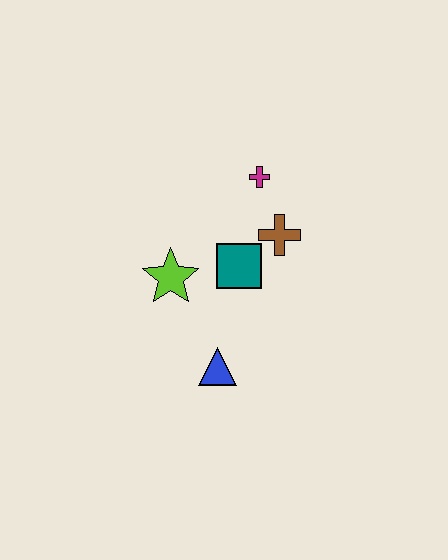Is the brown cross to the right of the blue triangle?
Yes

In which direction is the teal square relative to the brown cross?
The teal square is to the left of the brown cross.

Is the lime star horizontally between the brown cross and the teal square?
No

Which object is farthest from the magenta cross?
The blue triangle is farthest from the magenta cross.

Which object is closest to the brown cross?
The teal square is closest to the brown cross.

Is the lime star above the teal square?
No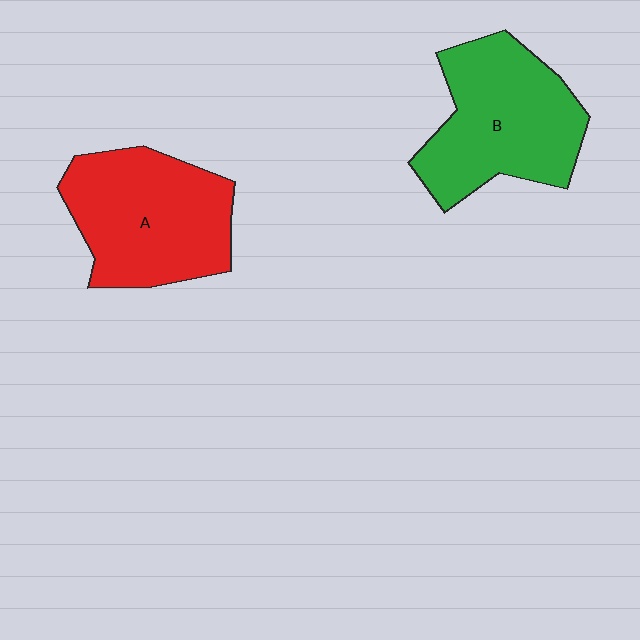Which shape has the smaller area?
Shape A (red).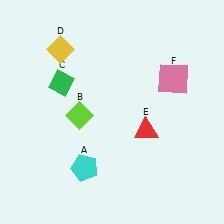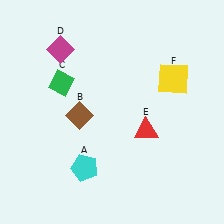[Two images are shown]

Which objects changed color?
B changed from lime to brown. D changed from yellow to magenta. F changed from pink to yellow.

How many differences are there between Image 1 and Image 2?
There are 3 differences between the two images.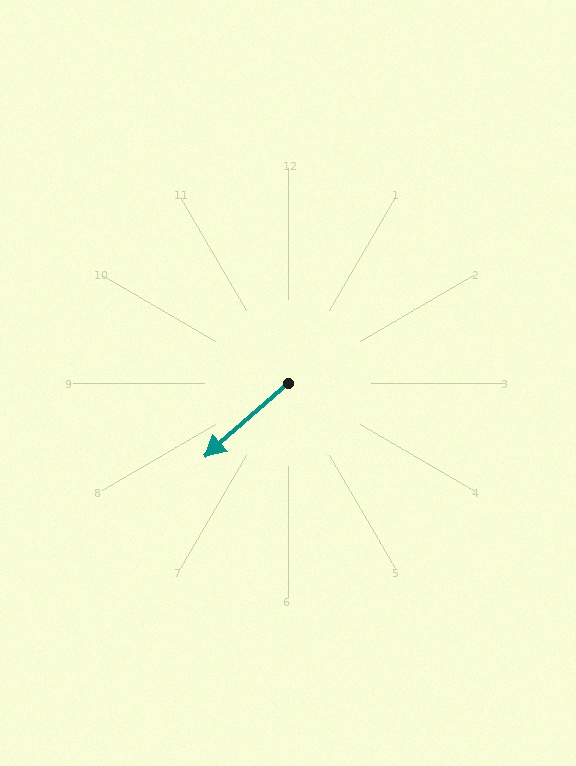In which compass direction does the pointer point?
Southwest.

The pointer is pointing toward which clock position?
Roughly 8 o'clock.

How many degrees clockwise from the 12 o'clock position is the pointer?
Approximately 229 degrees.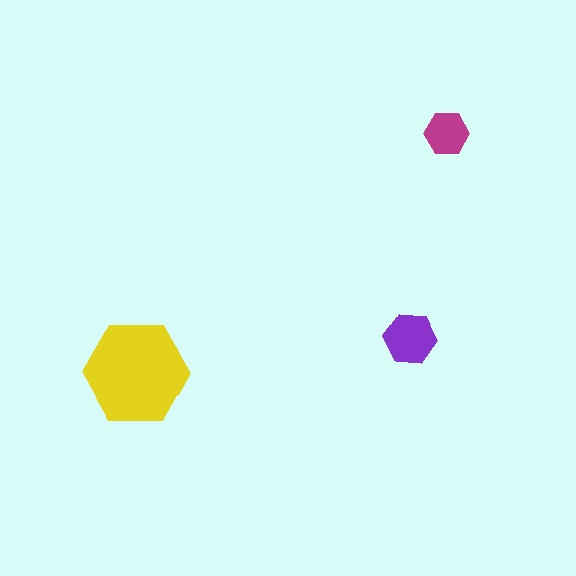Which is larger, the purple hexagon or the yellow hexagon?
The yellow one.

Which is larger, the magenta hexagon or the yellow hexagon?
The yellow one.